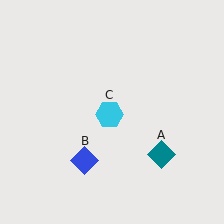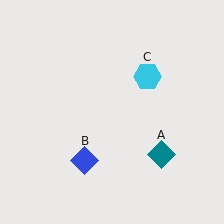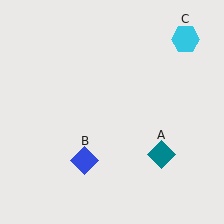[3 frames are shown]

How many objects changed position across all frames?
1 object changed position: cyan hexagon (object C).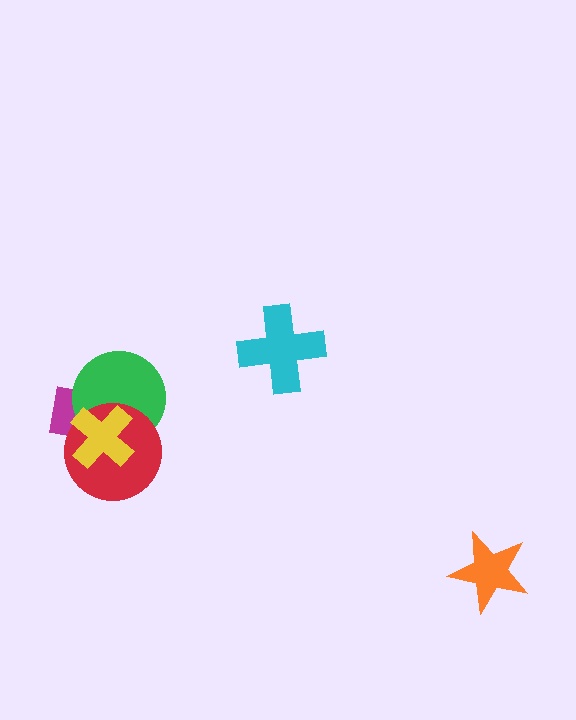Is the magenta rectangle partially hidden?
Yes, it is partially covered by another shape.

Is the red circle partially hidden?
Yes, it is partially covered by another shape.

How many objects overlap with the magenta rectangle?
3 objects overlap with the magenta rectangle.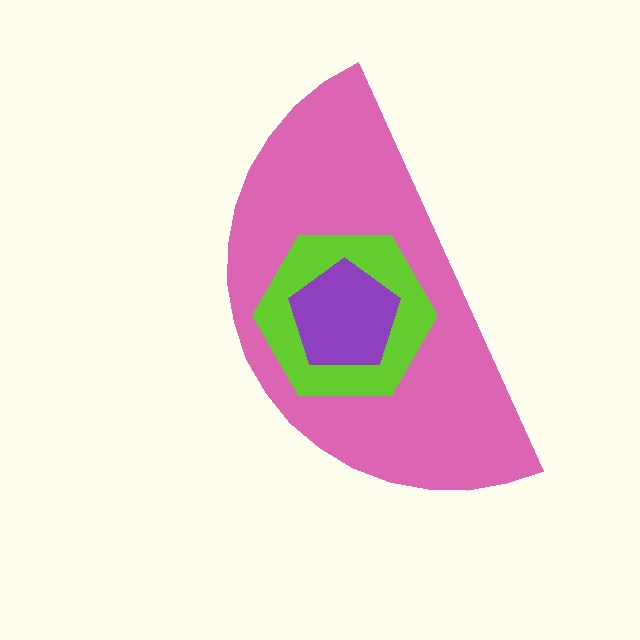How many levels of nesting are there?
3.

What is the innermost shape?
The purple pentagon.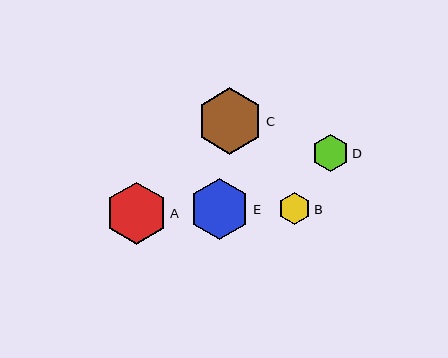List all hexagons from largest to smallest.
From largest to smallest: C, A, E, D, B.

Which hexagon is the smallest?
Hexagon B is the smallest with a size of approximately 32 pixels.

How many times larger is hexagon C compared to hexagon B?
Hexagon C is approximately 2.1 times the size of hexagon B.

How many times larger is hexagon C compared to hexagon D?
Hexagon C is approximately 1.8 times the size of hexagon D.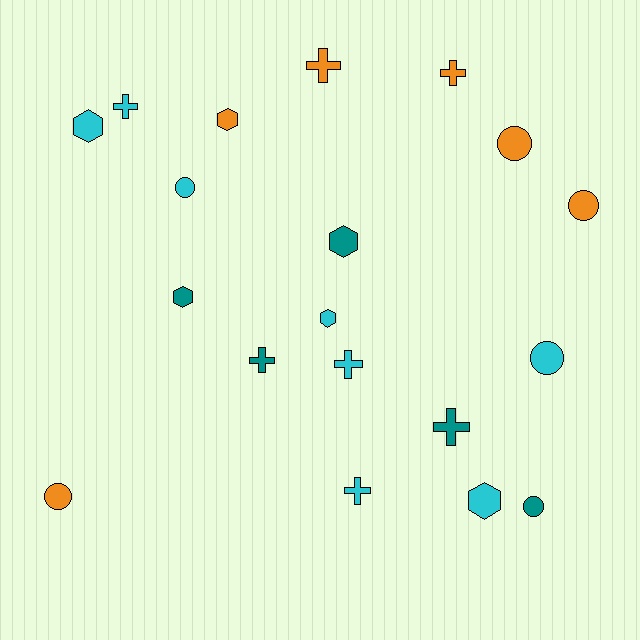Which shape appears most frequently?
Cross, with 7 objects.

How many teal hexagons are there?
There are 2 teal hexagons.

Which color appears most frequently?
Cyan, with 8 objects.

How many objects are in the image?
There are 19 objects.